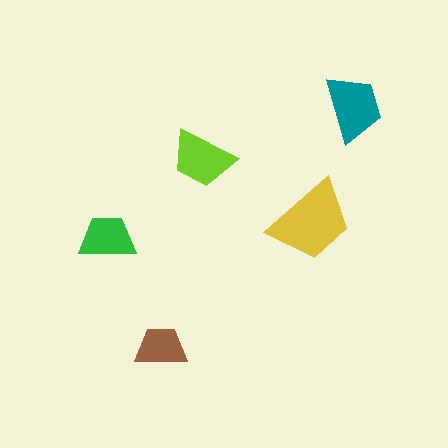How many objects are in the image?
There are 5 objects in the image.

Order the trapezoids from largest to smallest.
the yellow one, the teal one, the lime one, the green one, the brown one.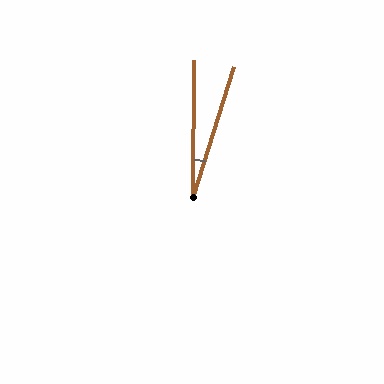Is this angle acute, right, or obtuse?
It is acute.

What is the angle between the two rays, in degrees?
Approximately 17 degrees.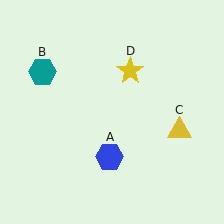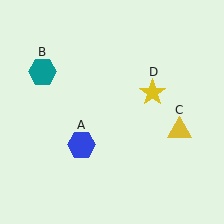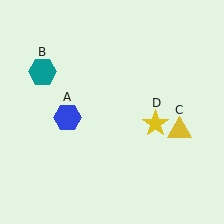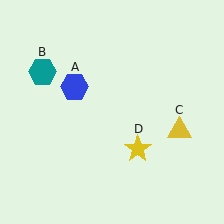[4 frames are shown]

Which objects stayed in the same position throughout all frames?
Teal hexagon (object B) and yellow triangle (object C) remained stationary.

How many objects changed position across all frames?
2 objects changed position: blue hexagon (object A), yellow star (object D).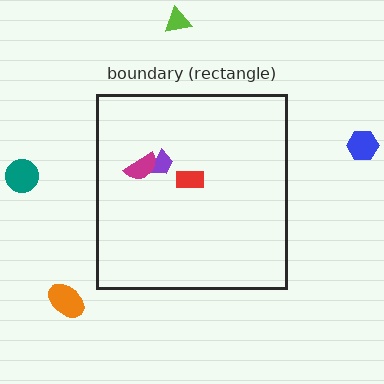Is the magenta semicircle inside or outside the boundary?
Inside.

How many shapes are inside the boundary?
3 inside, 4 outside.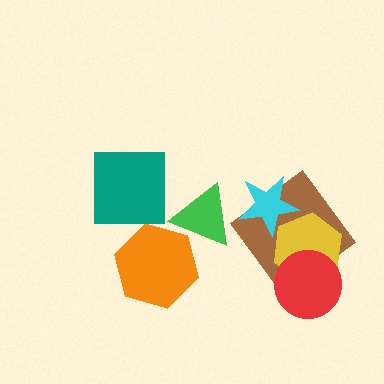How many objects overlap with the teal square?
0 objects overlap with the teal square.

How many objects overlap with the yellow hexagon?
3 objects overlap with the yellow hexagon.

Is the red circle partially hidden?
No, no other shape covers it.